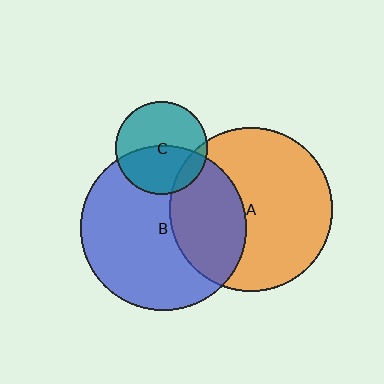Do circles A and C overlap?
Yes.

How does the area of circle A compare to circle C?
Approximately 3.1 times.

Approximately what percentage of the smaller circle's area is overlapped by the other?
Approximately 15%.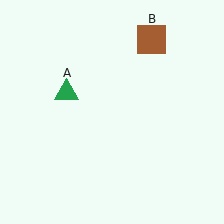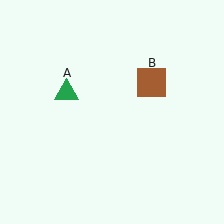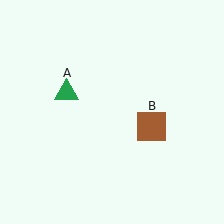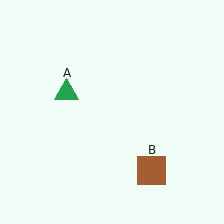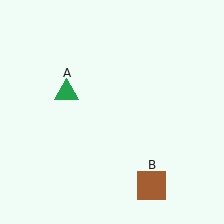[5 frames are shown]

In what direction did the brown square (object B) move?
The brown square (object B) moved down.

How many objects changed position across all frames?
1 object changed position: brown square (object B).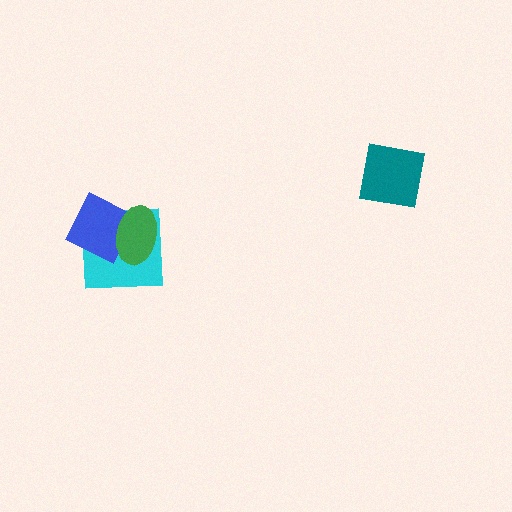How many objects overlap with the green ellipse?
2 objects overlap with the green ellipse.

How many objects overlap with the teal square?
0 objects overlap with the teal square.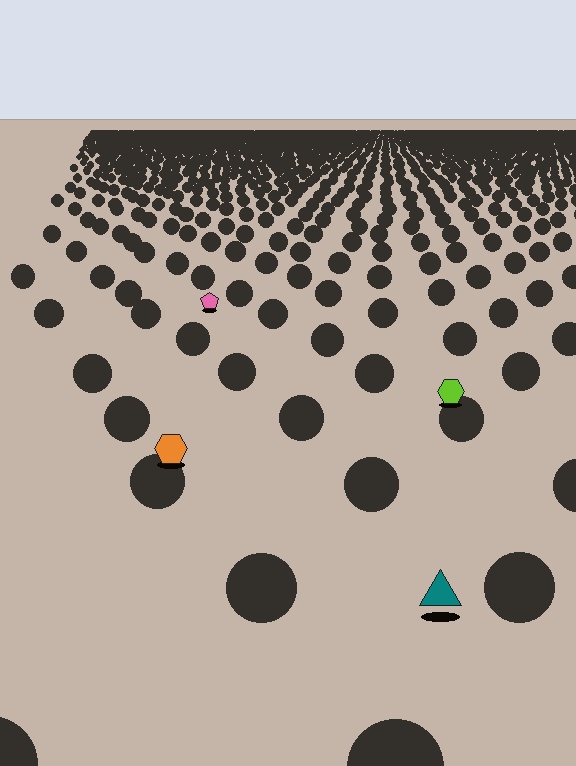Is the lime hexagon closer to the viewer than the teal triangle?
No. The teal triangle is closer — you can tell from the texture gradient: the ground texture is coarser near it.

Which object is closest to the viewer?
The teal triangle is closest. The texture marks near it are larger and more spread out.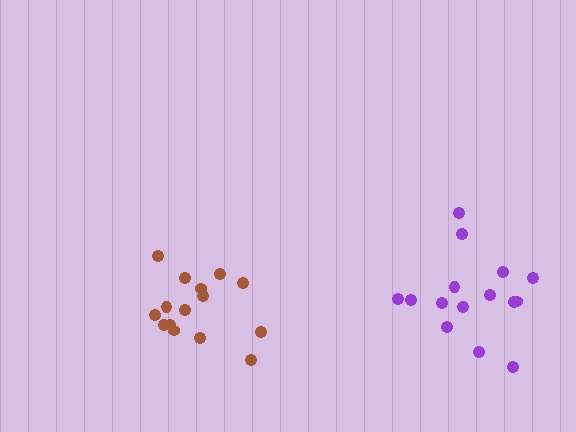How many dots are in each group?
Group 1: 15 dots, Group 2: 15 dots (30 total).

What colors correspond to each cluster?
The clusters are colored: brown, purple.